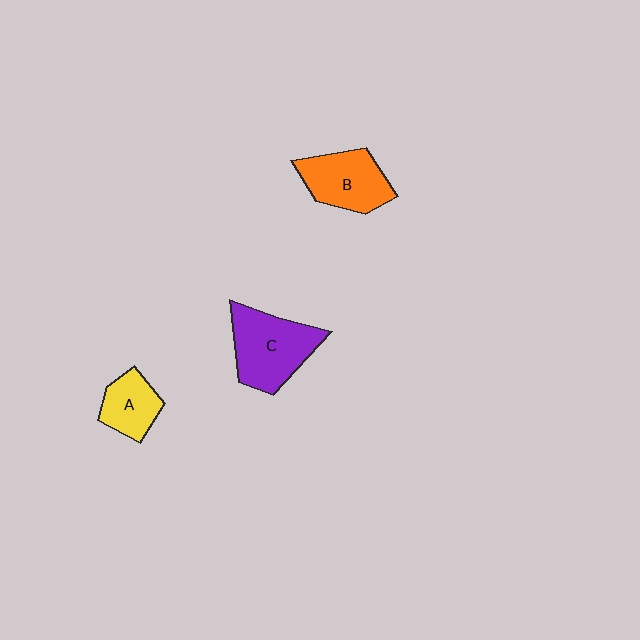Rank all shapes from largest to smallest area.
From largest to smallest: C (purple), B (orange), A (yellow).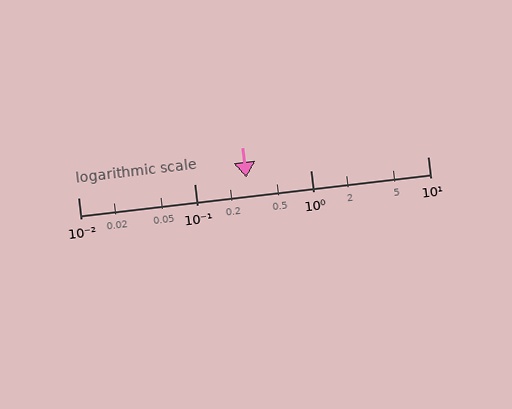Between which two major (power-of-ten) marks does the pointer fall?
The pointer is between 0.1 and 1.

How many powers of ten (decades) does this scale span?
The scale spans 3 decades, from 0.01 to 10.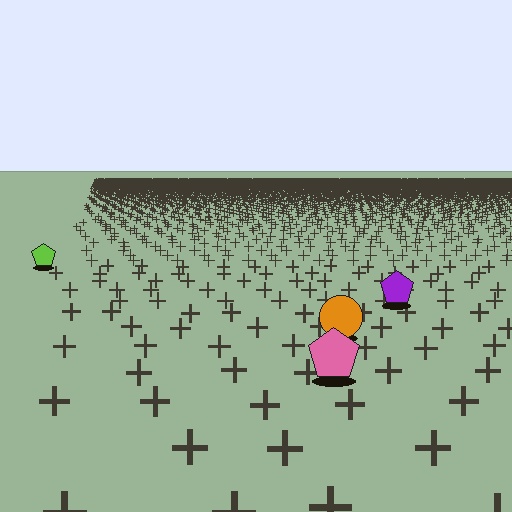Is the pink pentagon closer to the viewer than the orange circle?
Yes. The pink pentagon is closer — you can tell from the texture gradient: the ground texture is coarser near it.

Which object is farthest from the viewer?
The lime pentagon is farthest from the viewer. It appears smaller and the ground texture around it is denser.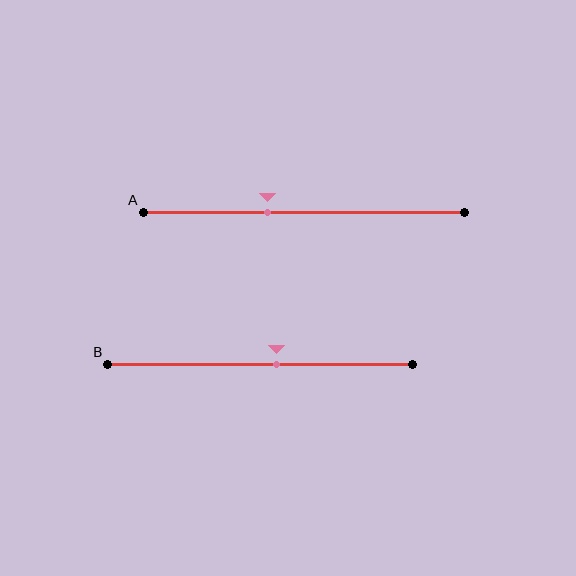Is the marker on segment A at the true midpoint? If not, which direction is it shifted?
No, the marker on segment A is shifted to the left by about 11% of the segment length.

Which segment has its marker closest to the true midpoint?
Segment B has its marker closest to the true midpoint.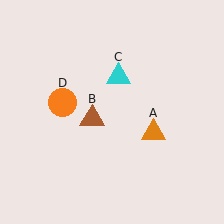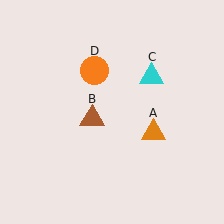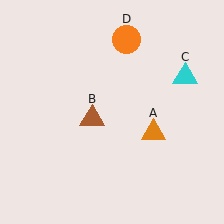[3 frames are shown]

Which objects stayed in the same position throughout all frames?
Orange triangle (object A) and brown triangle (object B) remained stationary.